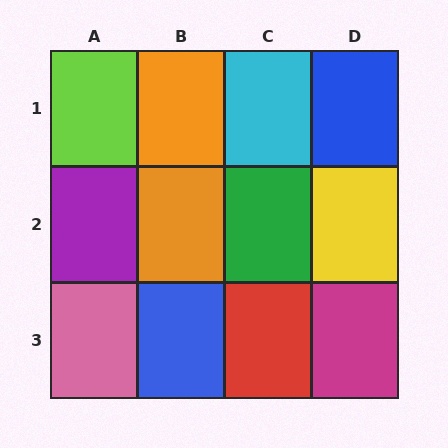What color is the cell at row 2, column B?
Orange.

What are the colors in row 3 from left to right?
Pink, blue, red, magenta.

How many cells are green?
1 cell is green.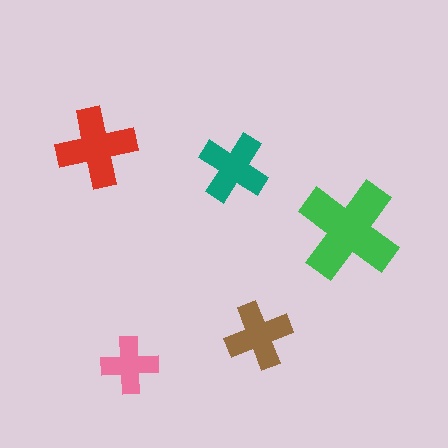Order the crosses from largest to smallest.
the green one, the red one, the teal one, the brown one, the pink one.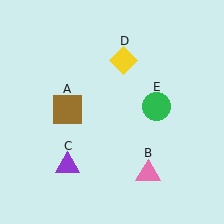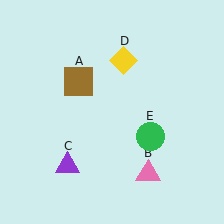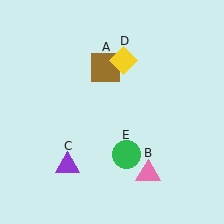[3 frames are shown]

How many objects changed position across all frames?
2 objects changed position: brown square (object A), green circle (object E).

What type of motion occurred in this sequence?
The brown square (object A), green circle (object E) rotated clockwise around the center of the scene.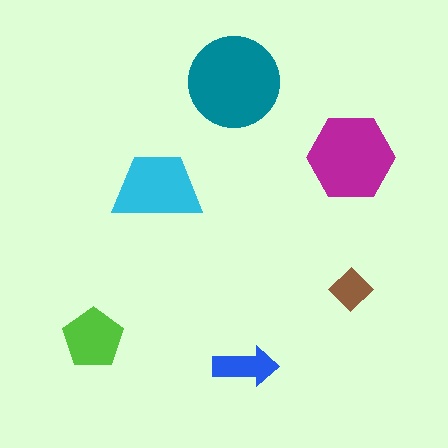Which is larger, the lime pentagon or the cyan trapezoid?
The cyan trapezoid.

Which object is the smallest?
The brown diamond.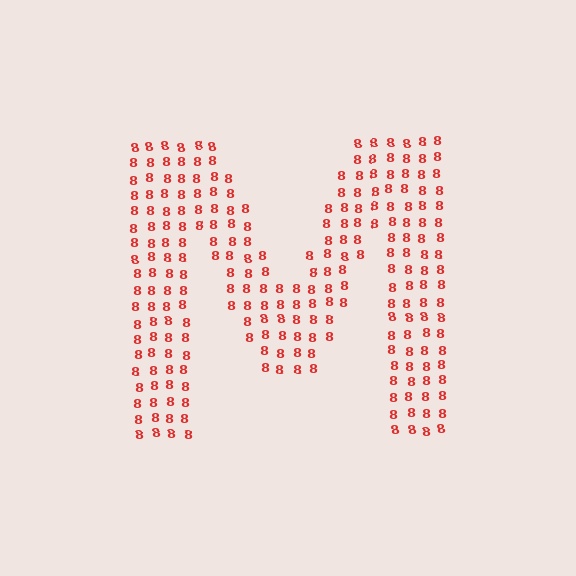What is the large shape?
The large shape is the letter M.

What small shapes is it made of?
It is made of small digit 8's.